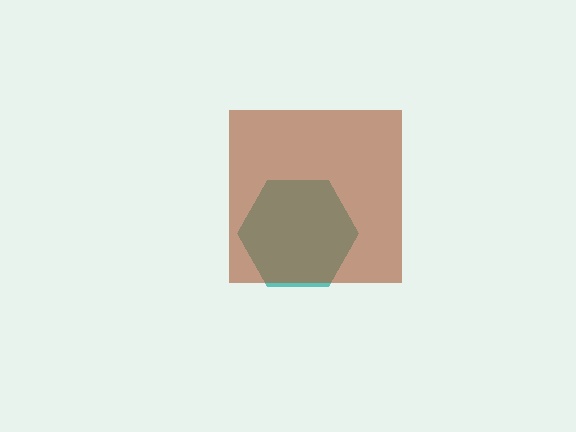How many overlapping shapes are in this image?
There are 2 overlapping shapes in the image.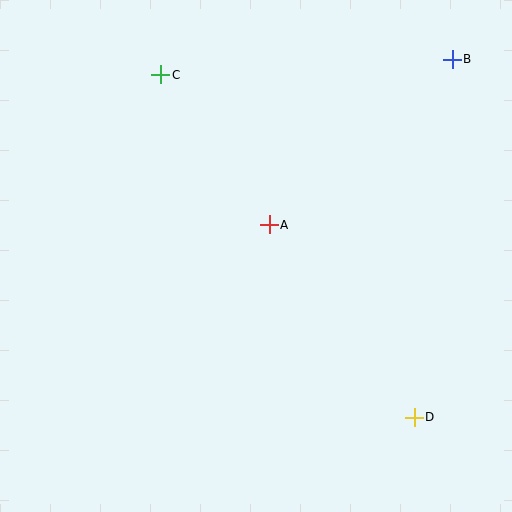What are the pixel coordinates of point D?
Point D is at (414, 417).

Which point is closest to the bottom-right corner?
Point D is closest to the bottom-right corner.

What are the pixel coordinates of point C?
Point C is at (161, 75).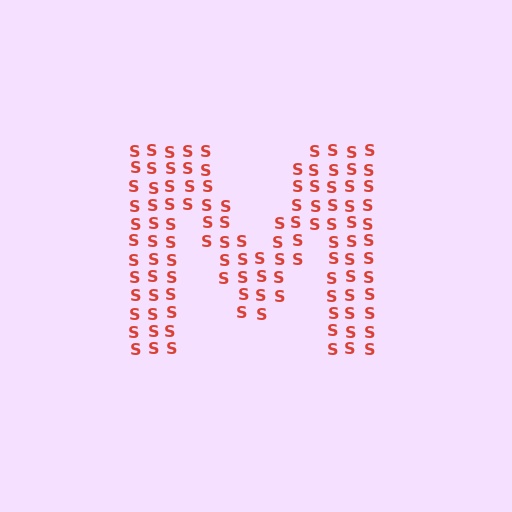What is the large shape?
The large shape is the letter M.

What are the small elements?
The small elements are letter S's.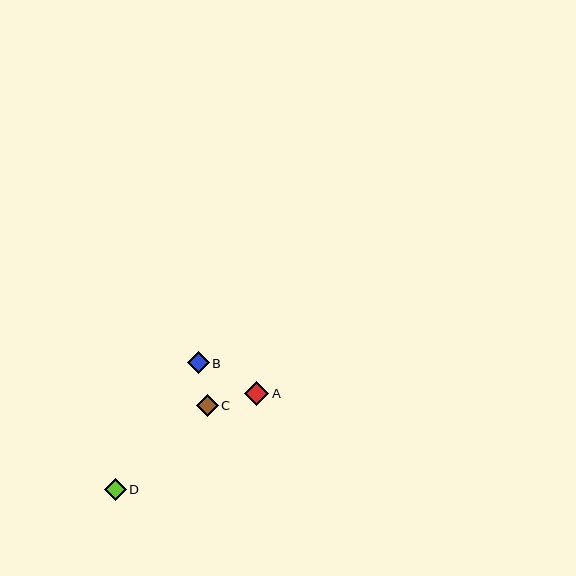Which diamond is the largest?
Diamond A is the largest with a size of approximately 24 pixels.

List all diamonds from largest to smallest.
From largest to smallest: A, B, D, C.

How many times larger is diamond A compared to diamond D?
Diamond A is approximately 1.1 times the size of diamond D.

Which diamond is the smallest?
Diamond C is the smallest with a size of approximately 22 pixels.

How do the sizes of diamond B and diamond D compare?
Diamond B and diamond D are approximately the same size.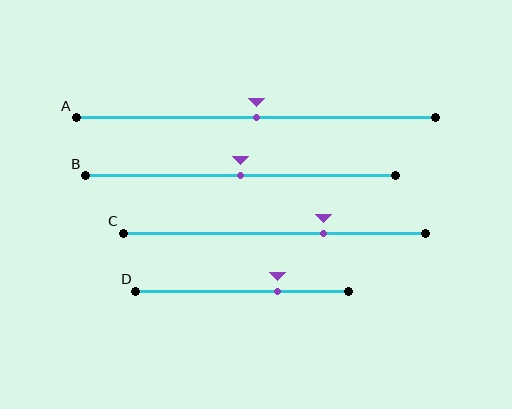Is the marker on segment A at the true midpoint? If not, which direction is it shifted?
Yes, the marker on segment A is at the true midpoint.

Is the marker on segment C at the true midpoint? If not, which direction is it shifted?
No, the marker on segment C is shifted to the right by about 16% of the segment length.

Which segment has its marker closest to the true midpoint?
Segment A has its marker closest to the true midpoint.